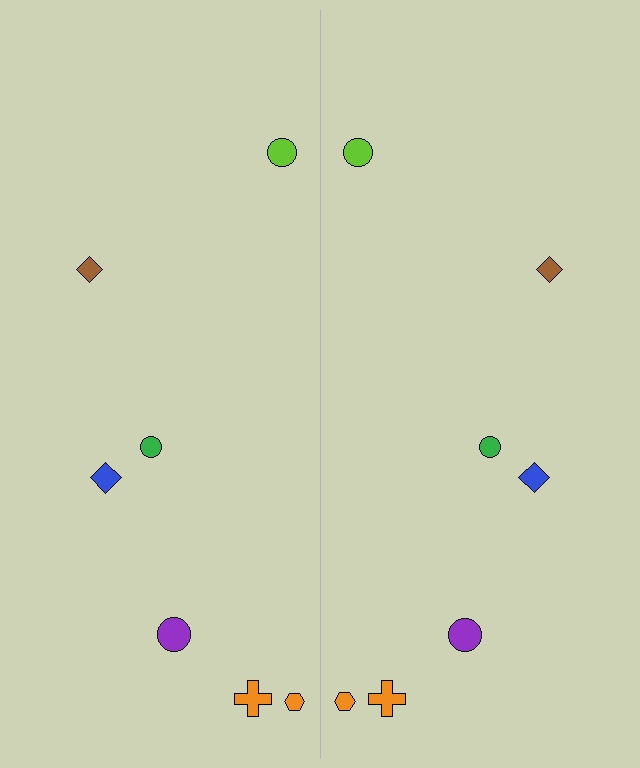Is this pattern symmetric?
Yes, this pattern has bilateral (reflection) symmetry.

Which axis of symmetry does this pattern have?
The pattern has a vertical axis of symmetry running through the center of the image.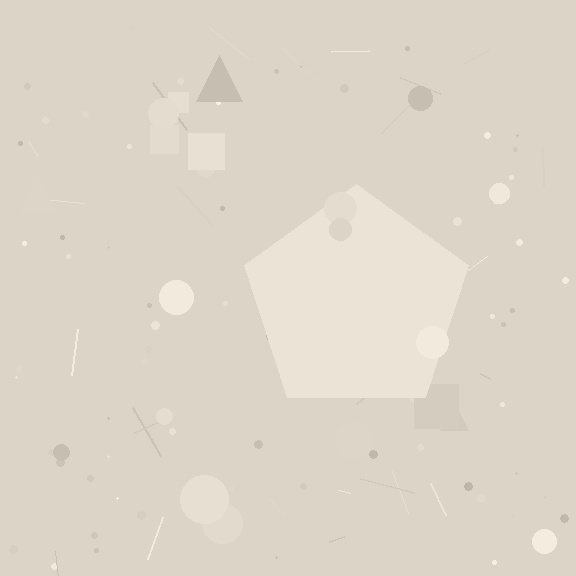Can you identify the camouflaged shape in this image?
The camouflaged shape is a pentagon.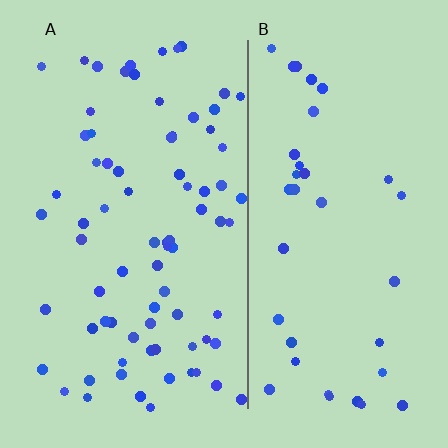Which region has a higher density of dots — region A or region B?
A (the left).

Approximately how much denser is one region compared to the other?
Approximately 2.0× — region A over region B.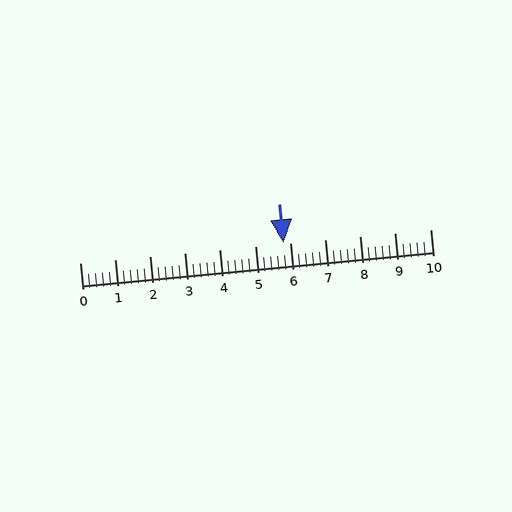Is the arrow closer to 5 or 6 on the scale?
The arrow is closer to 6.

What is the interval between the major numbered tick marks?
The major tick marks are spaced 1 units apart.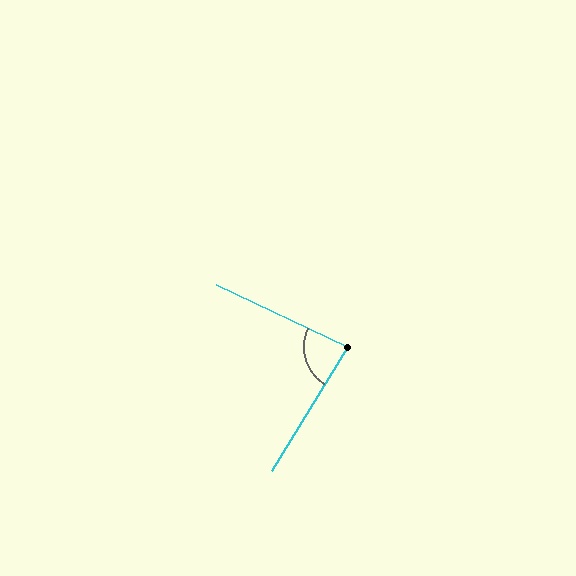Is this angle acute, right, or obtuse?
It is acute.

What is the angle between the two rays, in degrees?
Approximately 84 degrees.